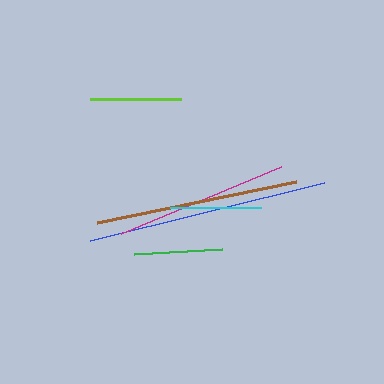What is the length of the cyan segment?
The cyan segment is approximately 91 pixels long.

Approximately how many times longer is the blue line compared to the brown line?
The blue line is approximately 1.2 times the length of the brown line.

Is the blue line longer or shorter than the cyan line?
The blue line is longer than the cyan line.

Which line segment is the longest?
The blue line is the longest at approximately 241 pixels.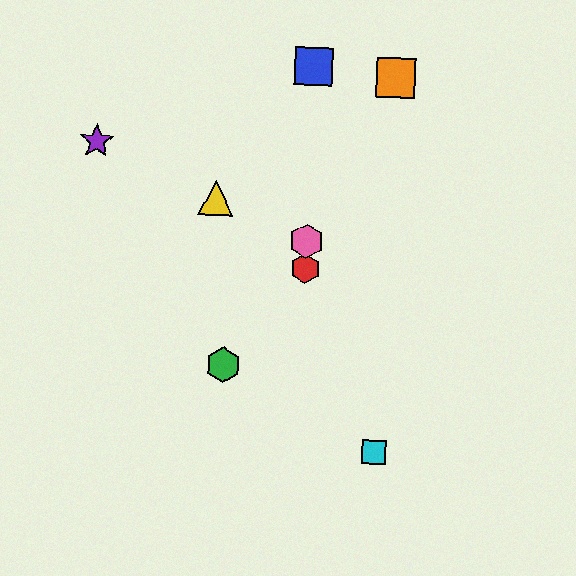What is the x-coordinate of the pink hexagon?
The pink hexagon is at x≈306.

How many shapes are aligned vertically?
3 shapes (the red hexagon, the blue square, the pink hexagon) are aligned vertically.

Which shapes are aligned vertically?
The red hexagon, the blue square, the pink hexagon are aligned vertically.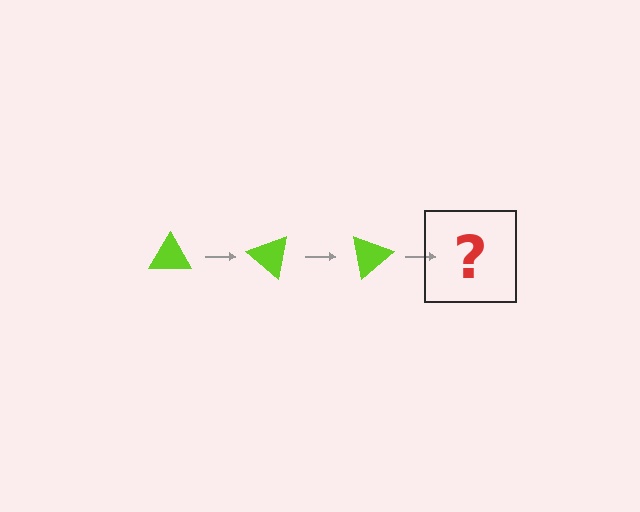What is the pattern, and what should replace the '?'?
The pattern is that the triangle rotates 40 degrees each step. The '?' should be a lime triangle rotated 120 degrees.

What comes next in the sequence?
The next element should be a lime triangle rotated 120 degrees.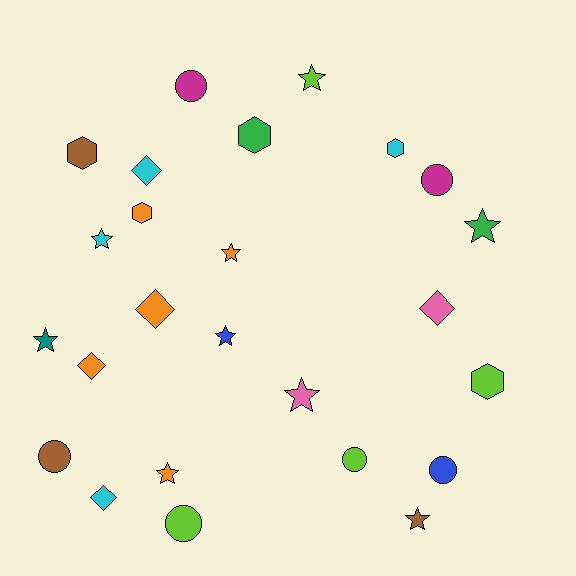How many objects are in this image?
There are 25 objects.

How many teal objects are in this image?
There is 1 teal object.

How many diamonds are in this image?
There are 5 diamonds.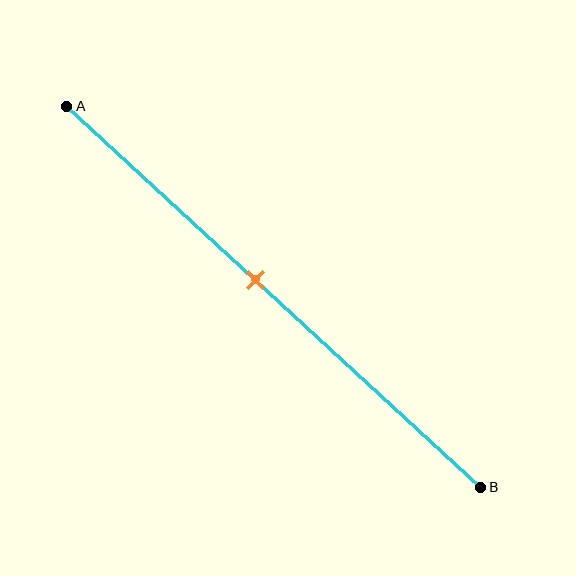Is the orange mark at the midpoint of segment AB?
No, the mark is at about 45% from A, not at the 50% midpoint.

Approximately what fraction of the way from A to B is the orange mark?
The orange mark is approximately 45% of the way from A to B.